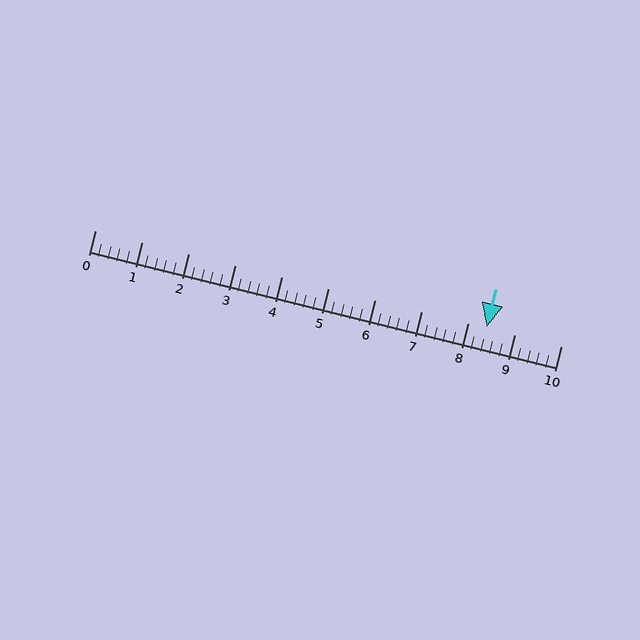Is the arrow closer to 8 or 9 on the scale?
The arrow is closer to 8.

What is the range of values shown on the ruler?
The ruler shows values from 0 to 10.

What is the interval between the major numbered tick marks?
The major tick marks are spaced 1 units apart.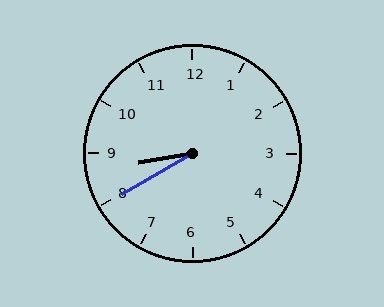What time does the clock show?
8:40.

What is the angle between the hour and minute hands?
Approximately 20 degrees.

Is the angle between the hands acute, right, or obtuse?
It is acute.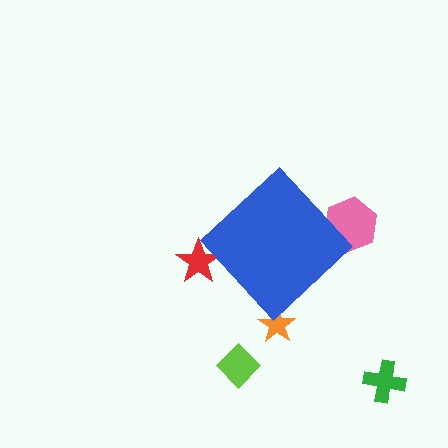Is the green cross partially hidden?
No, the green cross is fully visible.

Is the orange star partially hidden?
Yes, the orange star is partially hidden behind the blue diamond.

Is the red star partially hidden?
Yes, the red star is partially hidden behind the blue diamond.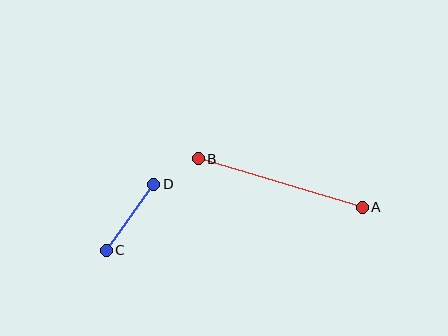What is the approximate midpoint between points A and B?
The midpoint is at approximately (280, 183) pixels.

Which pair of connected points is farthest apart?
Points A and B are farthest apart.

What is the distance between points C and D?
The distance is approximately 81 pixels.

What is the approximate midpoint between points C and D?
The midpoint is at approximately (130, 217) pixels.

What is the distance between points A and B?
The distance is approximately 171 pixels.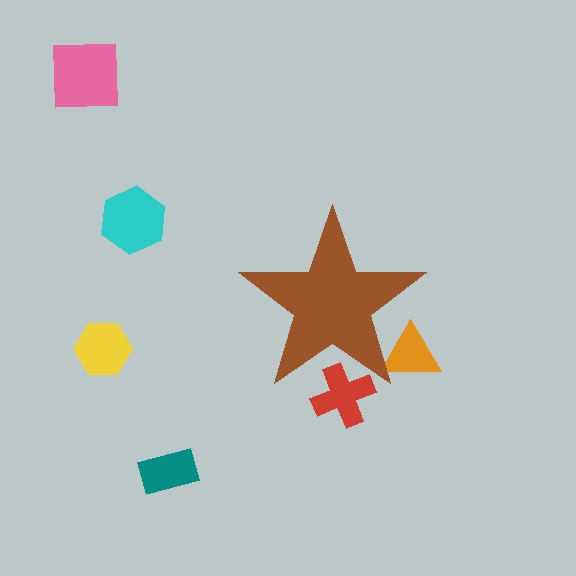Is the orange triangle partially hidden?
Yes, the orange triangle is partially hidden behind the brown star.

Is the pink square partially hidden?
No, the pink square is fully visible.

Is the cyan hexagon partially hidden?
No, the cyan hexagon is fully visible.